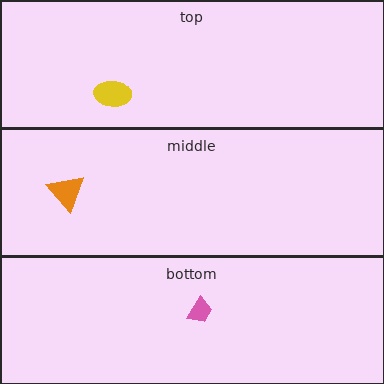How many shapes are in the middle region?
1.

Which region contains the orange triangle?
The middle region.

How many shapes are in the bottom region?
1.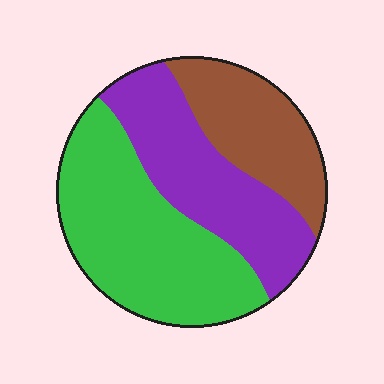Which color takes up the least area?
Brown, at roughly 25%.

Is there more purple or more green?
Green.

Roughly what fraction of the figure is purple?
Purple takes up about one third (1/3) of the figure.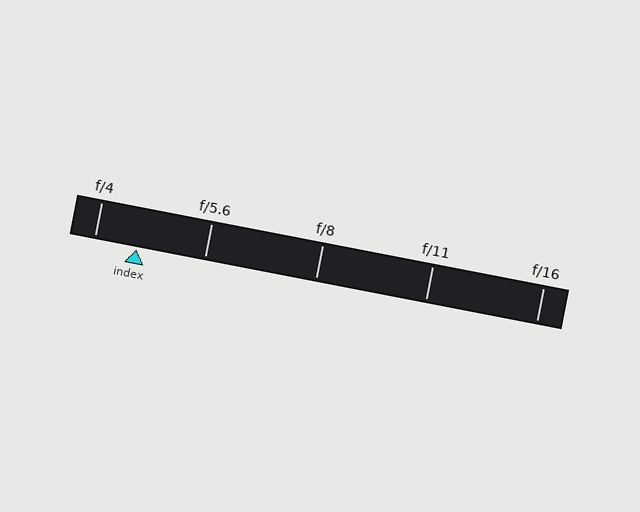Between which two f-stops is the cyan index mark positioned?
The index mark is between f/4 and f/5.6.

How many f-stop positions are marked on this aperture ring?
There are 5 f-stop positions marked.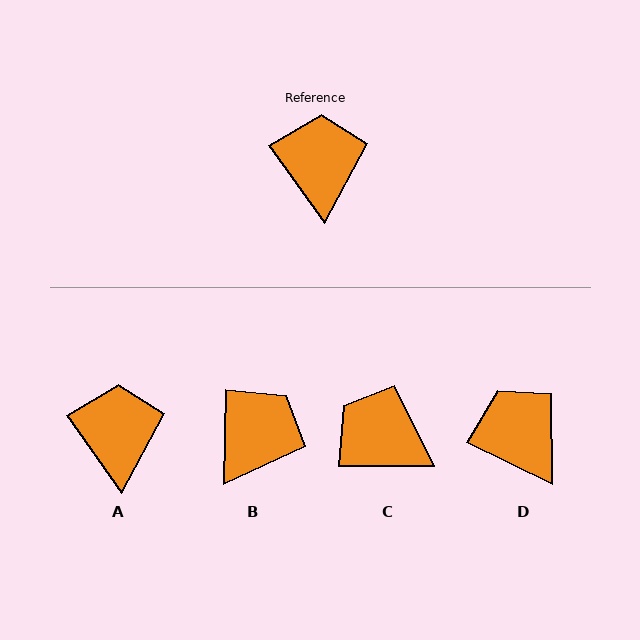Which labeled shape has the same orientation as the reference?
A.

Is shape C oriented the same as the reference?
No, it is off by about 54 degrees.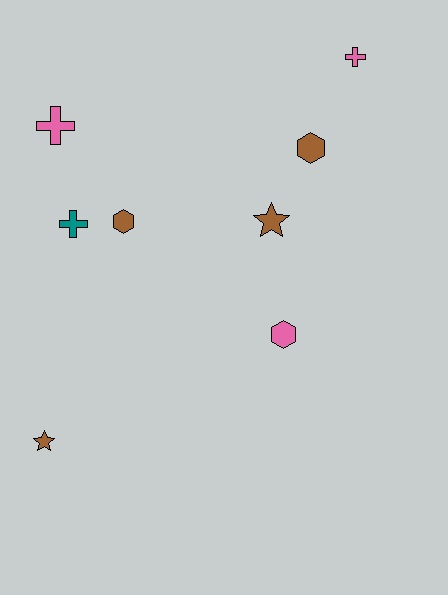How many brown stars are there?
There are 2 brown stars.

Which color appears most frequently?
Brown, with 4 objects.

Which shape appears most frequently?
Hexagon, with 3 objects.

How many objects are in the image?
There are 8 objects.